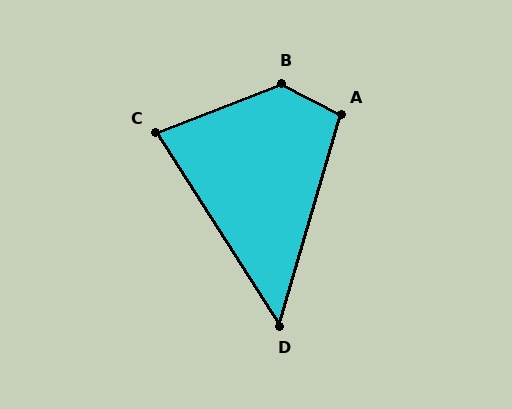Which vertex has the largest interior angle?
B, at approximately 131 degrees.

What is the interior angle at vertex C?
Approximately 79 degrees (acute).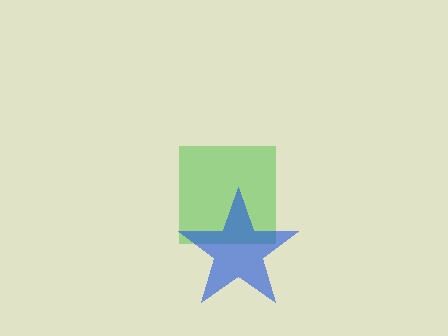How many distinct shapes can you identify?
There are 2 distinct shapes: a green square, a blue star.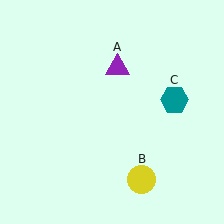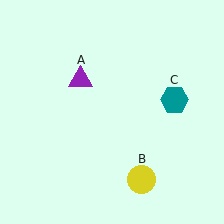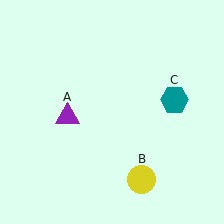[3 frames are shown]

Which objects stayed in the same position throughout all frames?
Yellow circle (object B) and teal hexagon (object C) remained stationary.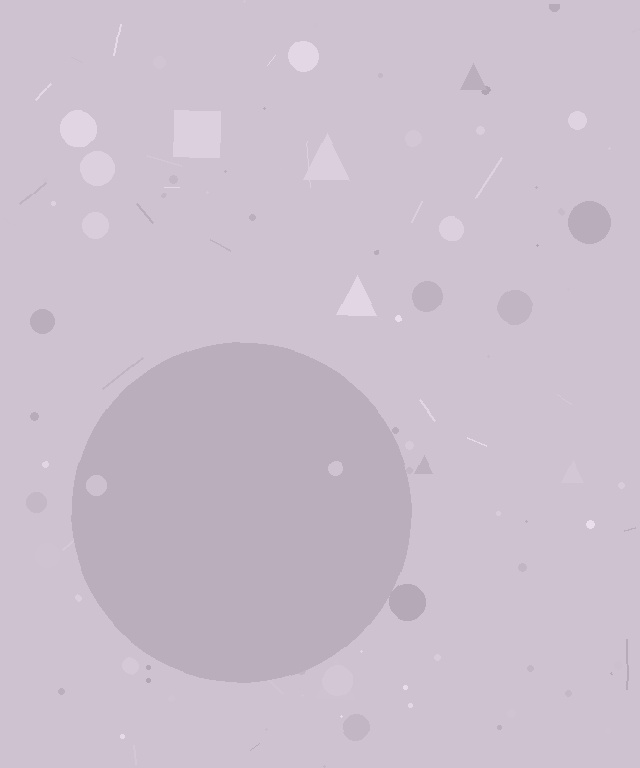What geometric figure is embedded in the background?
A circle is embedded in the background.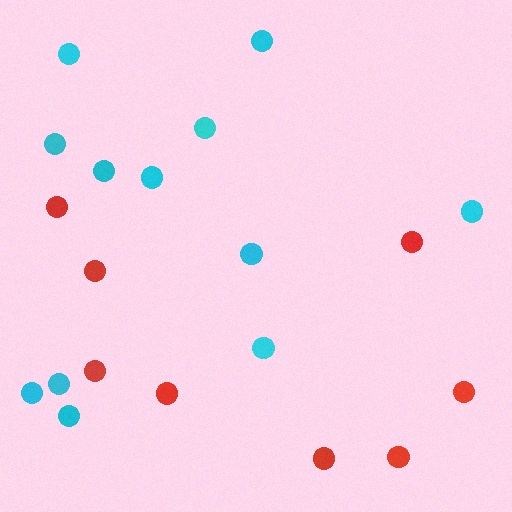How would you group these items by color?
There are 2 groups: one group of red circles (8) and one group of cyan circles (12).